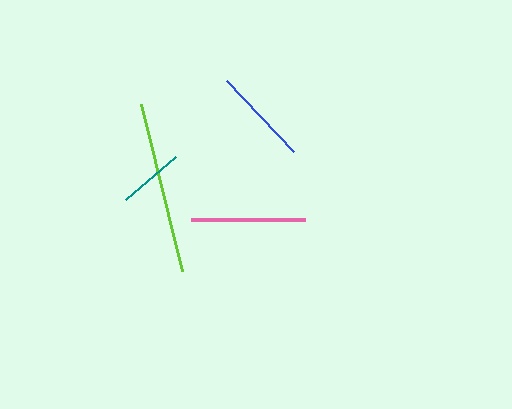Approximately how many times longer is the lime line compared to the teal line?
The lime line is approximately 2.6 times the length of the teal line.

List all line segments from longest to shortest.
From longest to shortest: lime, pink, blue, teal.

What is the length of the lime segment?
The lime segment is approximately 172 pixels long.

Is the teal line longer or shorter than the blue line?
The blue line is longer than the teal line.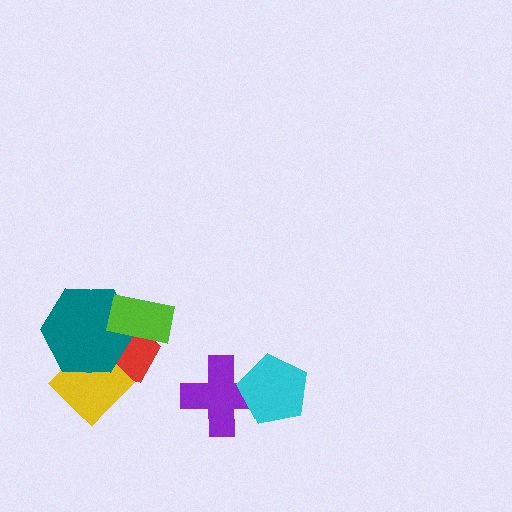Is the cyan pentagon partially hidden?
No, no other shape covers it.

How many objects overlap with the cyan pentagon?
1 object overlaps with the cyan pentagon.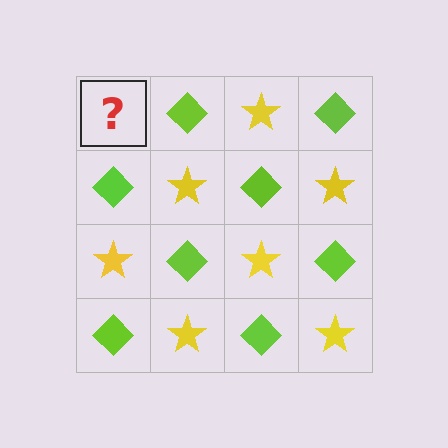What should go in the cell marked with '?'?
The missing cell should contain a yellow star.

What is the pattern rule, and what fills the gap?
The rule is that it alternates yellow star and lime diamond in a checkerboard pattern. The gap should be filled with a yellow star.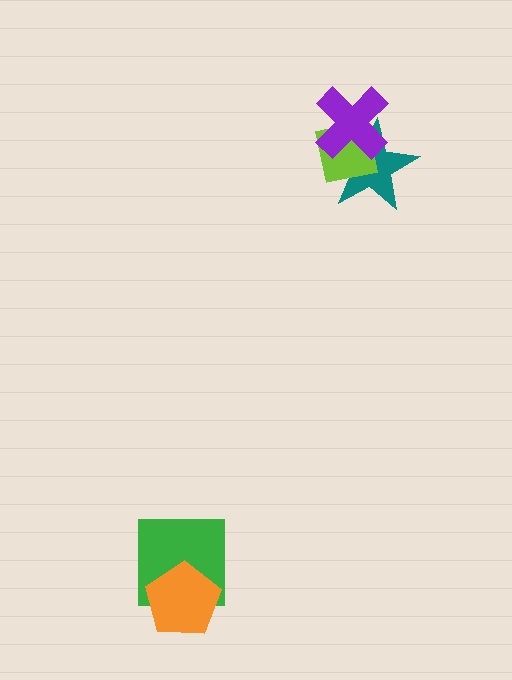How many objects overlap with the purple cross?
2 objects overlap with the purple cross.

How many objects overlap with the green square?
1 object overlaps with the green square.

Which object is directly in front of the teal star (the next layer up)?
The lime square is directly in front of the teal star.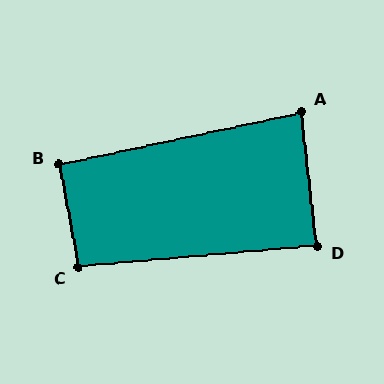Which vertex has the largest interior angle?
C, at approximately 96 degrees.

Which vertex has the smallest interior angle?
A, at approximately 84 degrees.